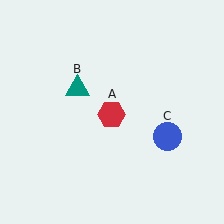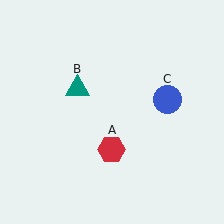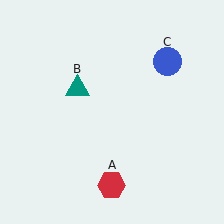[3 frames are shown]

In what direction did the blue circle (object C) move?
The blue circle (object C) moved up.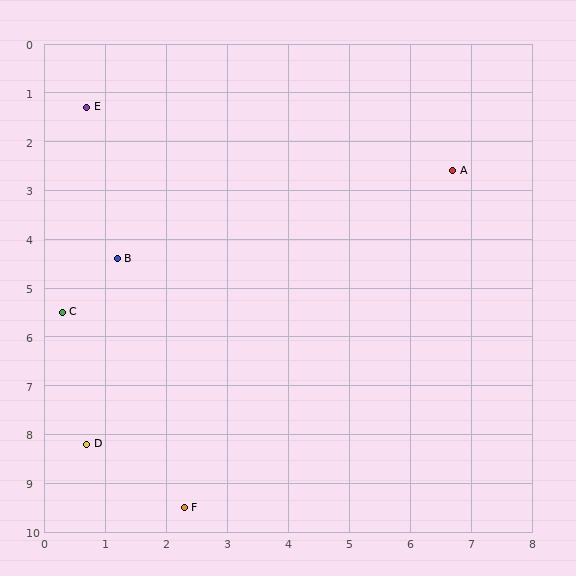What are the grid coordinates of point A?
Point A is at approximately (6.7, 2.6).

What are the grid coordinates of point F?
Point F is at approximately (2.3, 9.5).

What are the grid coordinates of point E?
Point E is at approximately (0.7, 1.3).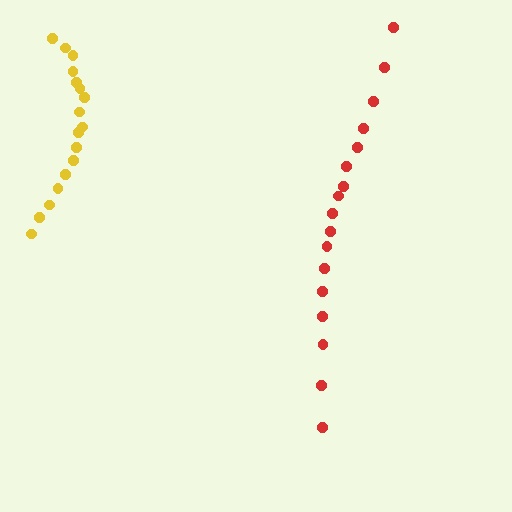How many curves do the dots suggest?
There are 2 distinct paths.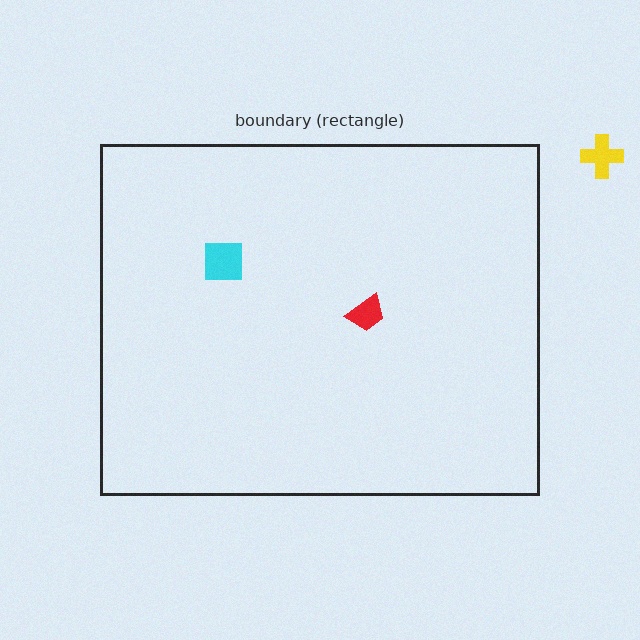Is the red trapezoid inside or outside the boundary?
Inside.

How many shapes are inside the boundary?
2 inside, 1 outside.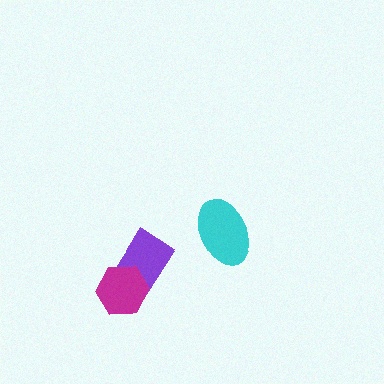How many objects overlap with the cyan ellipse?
0 objects overlap with the cyan ellipse.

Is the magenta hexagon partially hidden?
No, no other shape covers it.